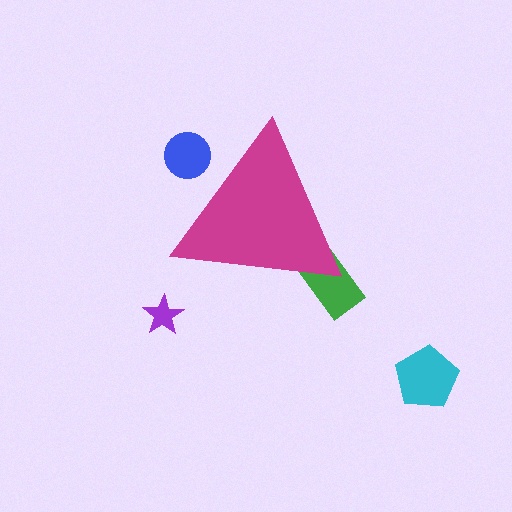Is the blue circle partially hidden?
Yes, the blue circle is partially hidden behind the magenta triangle.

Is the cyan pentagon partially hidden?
No, the cyan pentagon is fully visible.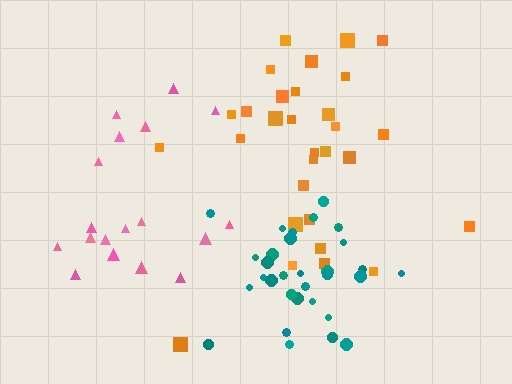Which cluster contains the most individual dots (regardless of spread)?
Teal (31).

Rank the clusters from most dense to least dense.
teal, orange, pink.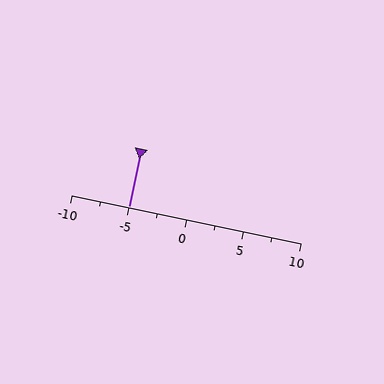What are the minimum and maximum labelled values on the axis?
The axis runs from -10 to 10.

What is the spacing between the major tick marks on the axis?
The major ticks are spaced 5 apart.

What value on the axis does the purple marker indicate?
The marker indicates approximately -5.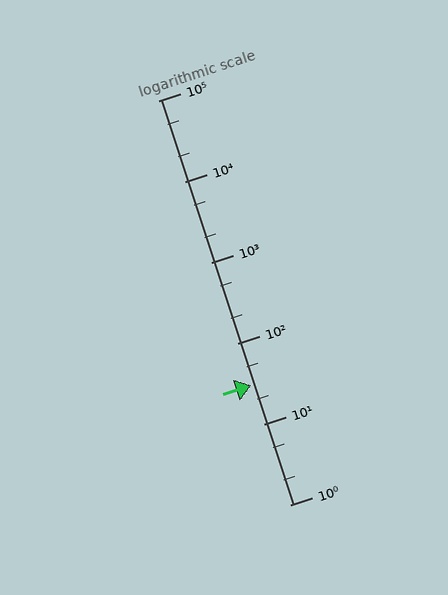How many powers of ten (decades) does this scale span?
The scale spans 5 decades, from 1 to 100000.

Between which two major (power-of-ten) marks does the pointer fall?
The pointer is between 10 and 100.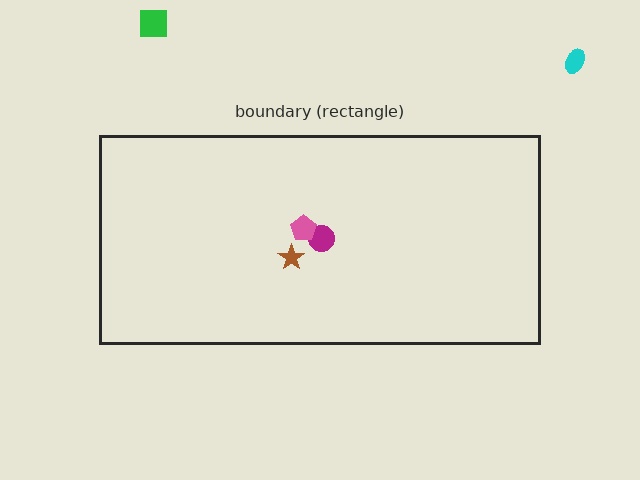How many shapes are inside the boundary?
3 inside, 2 outside.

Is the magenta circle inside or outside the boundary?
Inside.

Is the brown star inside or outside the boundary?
Inside.